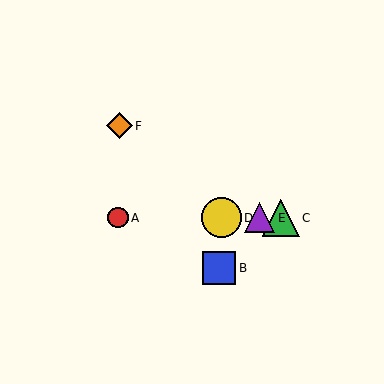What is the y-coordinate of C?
Object C is at y≈218.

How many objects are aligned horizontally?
4 objects (A, C, D, E) are aligned horizontally.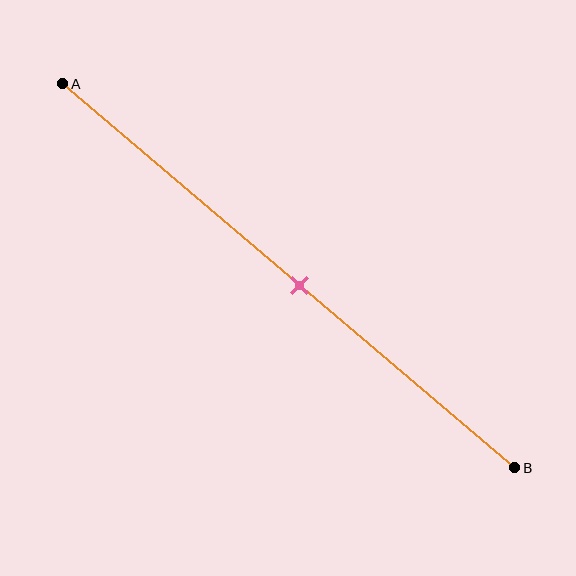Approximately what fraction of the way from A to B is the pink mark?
The pink mark is approximately 55% of the way from A to B.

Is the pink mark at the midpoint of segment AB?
Yes, the mark is approximately at the midpoint.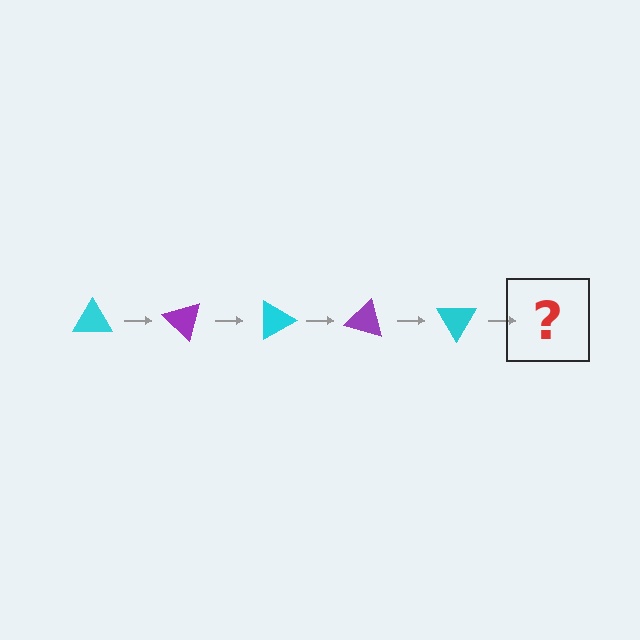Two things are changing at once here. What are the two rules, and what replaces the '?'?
The two rules are that it rotates 45 degrees each step and the color cycles through cyan and purple. The '?' should be a purple triangle, rotated 225 degrees from the start.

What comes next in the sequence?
The next element should be a purple triangle, rotated 225 degrees from the start.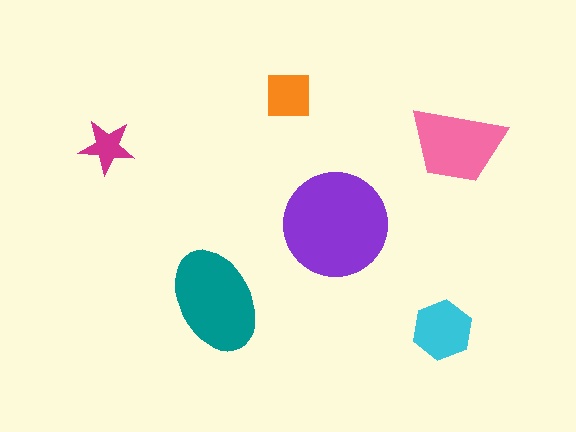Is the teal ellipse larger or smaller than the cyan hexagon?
Larger.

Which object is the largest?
The purple circle.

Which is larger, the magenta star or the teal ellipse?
The teal ellipse.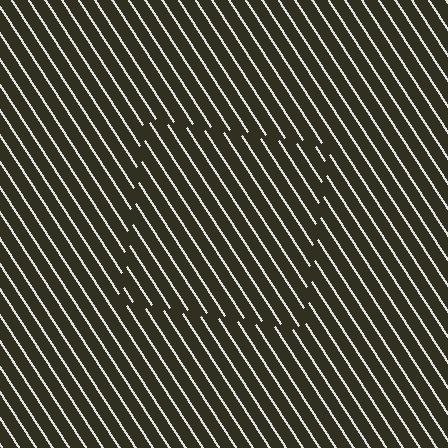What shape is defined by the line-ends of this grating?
An illusory square. The interior of the shape contains the same grating, shifted by half a period — the contour is defined by the phase discontinuity where line-ends from the inner and outer gratings abut.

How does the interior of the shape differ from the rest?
The interior of the shape contains the same grating, shifted by half a period — the contour is defined by the phase discontinuity where line-ends from the inner and outer gratings abut.